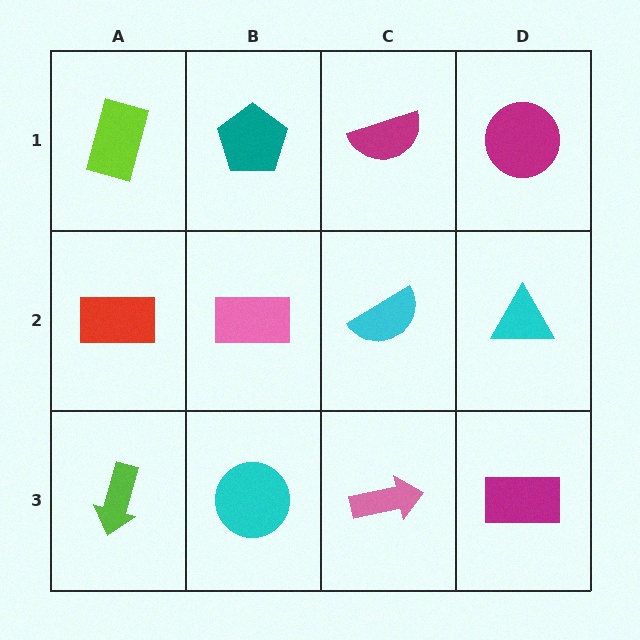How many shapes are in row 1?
4 shapes.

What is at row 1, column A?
A lime rectangle.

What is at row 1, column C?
A magenta semicircle.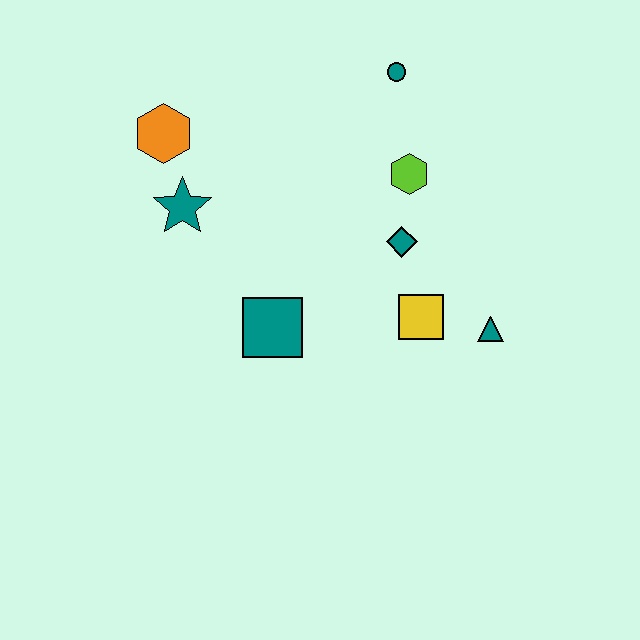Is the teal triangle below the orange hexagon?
Yes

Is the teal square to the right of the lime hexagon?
No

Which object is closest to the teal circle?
The lime hexagon is closest to the teal circle.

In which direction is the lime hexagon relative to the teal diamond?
The lime hexagon is above the teal diamond.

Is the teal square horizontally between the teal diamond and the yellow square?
No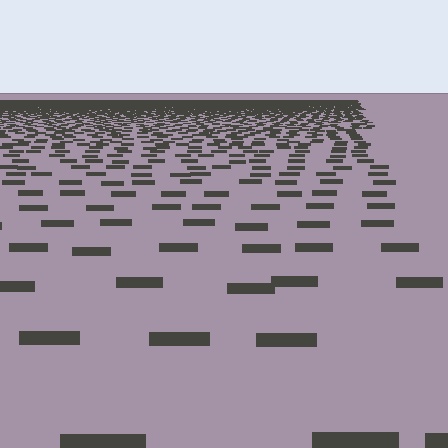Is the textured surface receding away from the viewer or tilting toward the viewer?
The surface is receding away from the viewer. Texture elements get smaller and denser toward the top.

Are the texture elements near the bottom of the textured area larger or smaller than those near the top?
Larger. Near the bottom, elements are closer to the viewer and appear at a bigger on-screen size.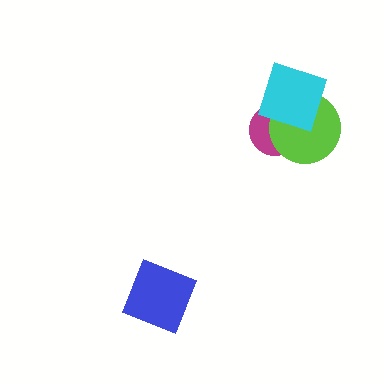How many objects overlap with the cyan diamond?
2 objects overlap with the cyan diamond.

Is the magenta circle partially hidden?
Yes, it is partially covered by another shape.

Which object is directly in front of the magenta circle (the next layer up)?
The lime circle is directly in front of the magenta circle.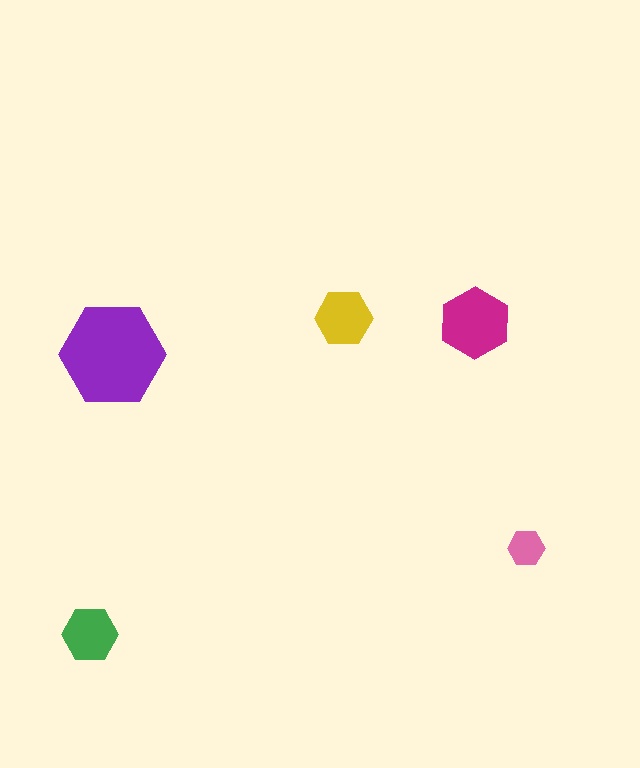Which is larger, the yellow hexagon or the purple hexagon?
The purple one.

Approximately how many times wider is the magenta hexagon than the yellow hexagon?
About 1.5 times wider.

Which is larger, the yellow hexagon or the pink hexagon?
The yellow one.